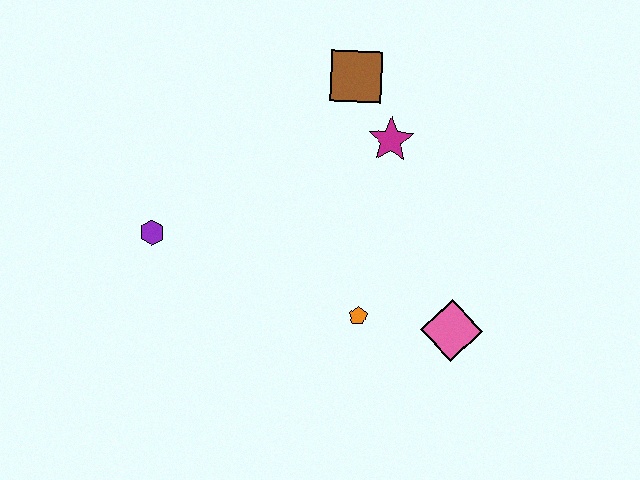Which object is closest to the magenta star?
The brown square is closest to the magenta star.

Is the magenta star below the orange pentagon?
No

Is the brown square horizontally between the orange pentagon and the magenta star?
No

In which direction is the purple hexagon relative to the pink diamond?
The purple hexagon is to the left of the pink diamond.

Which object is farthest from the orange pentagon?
The brown square is farthest from the orange pentagon.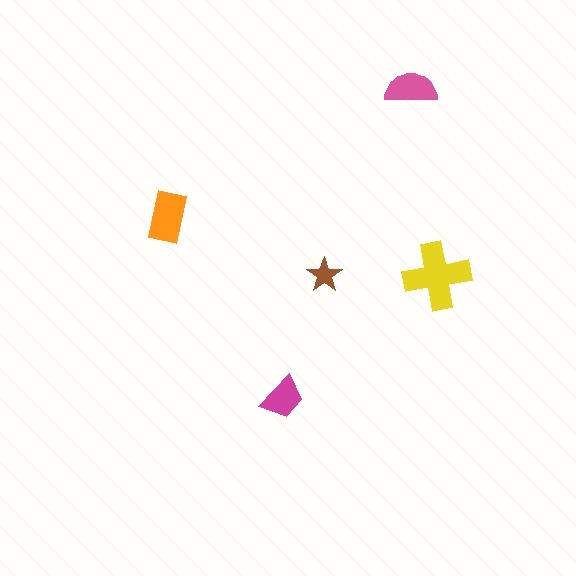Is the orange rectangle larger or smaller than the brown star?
Larger.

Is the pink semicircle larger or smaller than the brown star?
Larger.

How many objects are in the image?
There are 5 objects in the image.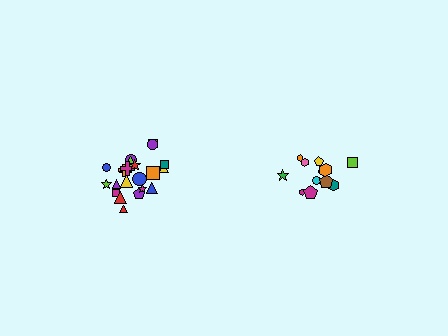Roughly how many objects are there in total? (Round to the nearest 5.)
Roughly 35 objects in total.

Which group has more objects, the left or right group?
The left group.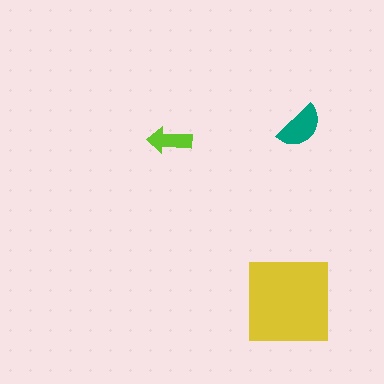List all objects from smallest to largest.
The lime arrow, the teal semicircle, the yellow square.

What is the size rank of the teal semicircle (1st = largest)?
2nd.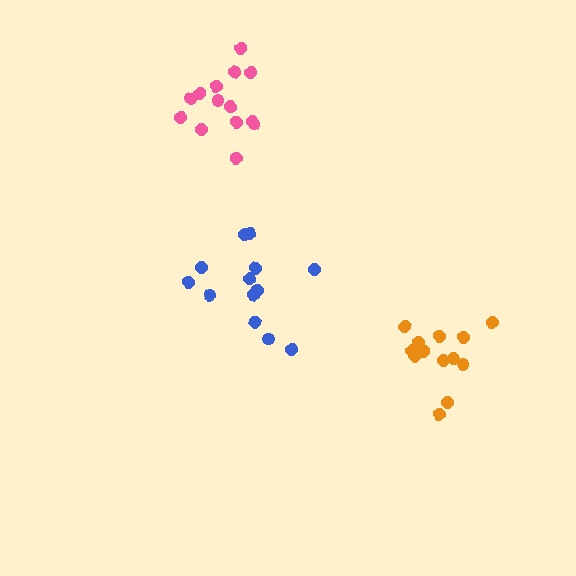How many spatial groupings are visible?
There are 3 spatial groupings.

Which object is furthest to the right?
The orange cluster is rightmost.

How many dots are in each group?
Group 1: 13 dots, Group 2: 13 dots, Group 3: 14 dots (40 total).